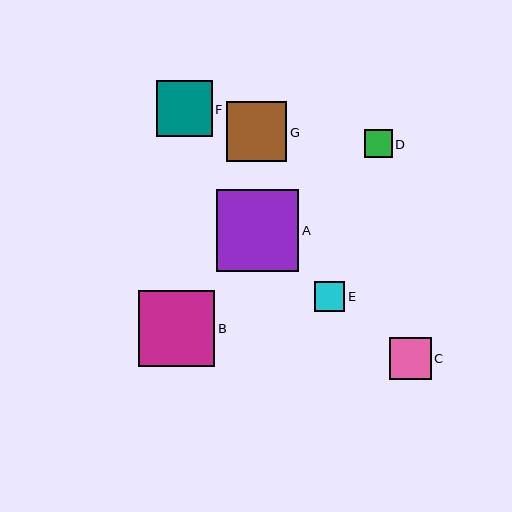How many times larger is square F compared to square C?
Square F is approximately 1.3 times the size of square C.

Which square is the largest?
Square A is the largest with a size of approximately 83 pixels.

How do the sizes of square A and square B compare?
Square A and square B are approximately the same size.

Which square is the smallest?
Square D is the smallest with a size of approximately 28 pixels.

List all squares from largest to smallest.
From largest to smallest: A, B, G, F, C, E, D.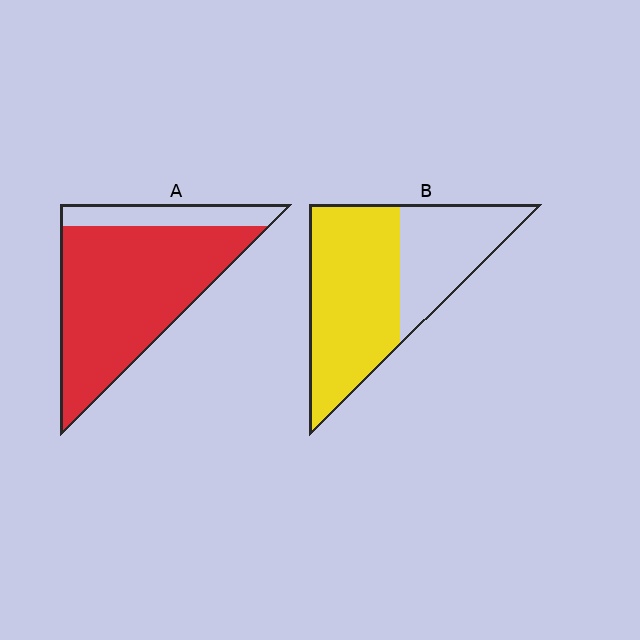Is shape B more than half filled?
Yes.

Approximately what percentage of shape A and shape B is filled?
A is approximately 80% and B is approximately 65%.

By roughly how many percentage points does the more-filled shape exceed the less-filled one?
By roughly 20 percentage points (A over B).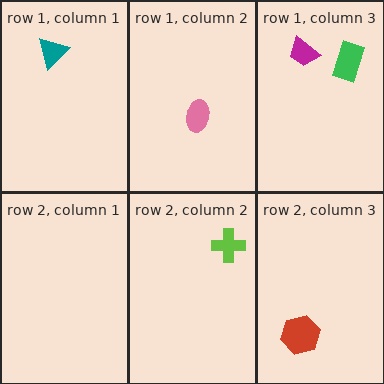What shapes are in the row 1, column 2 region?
The pink ellipse.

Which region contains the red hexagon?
The row 2, column 3 region.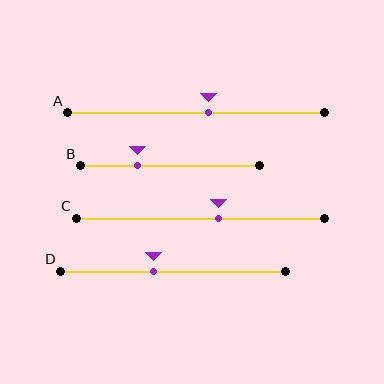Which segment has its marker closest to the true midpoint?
Segment A has its marker closest to the true midpoint.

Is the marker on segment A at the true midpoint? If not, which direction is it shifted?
No, the marker on segment A is shifted to the right by about 5% of the segment length.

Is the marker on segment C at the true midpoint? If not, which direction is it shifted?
No, the marker on segment C is shifted to the right by about 8% of the segment length.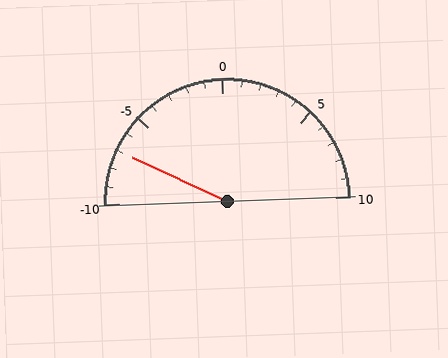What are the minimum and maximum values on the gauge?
The gauge ranges from -10 to 10.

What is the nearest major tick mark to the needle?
The nearest major tick mark is -5.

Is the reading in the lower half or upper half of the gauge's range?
The reading is in the lower half of the range (-10 to 10).